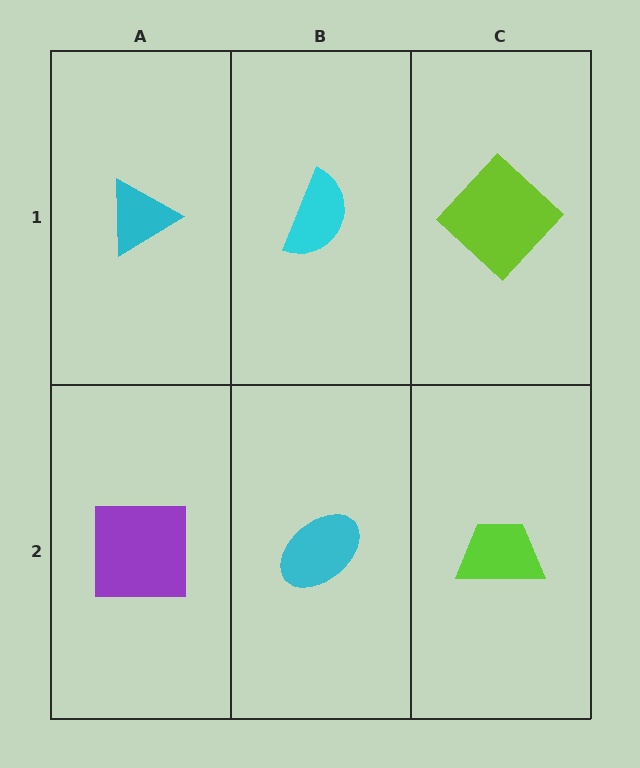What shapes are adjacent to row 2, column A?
A cyan triangle (row 1, column A), a cyan ellipse (row 2, column B).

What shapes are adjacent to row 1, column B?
A cyan ellipse (row 2, column B), a cyan triangle (row 1, column A), a lime diamond (row 1, column C).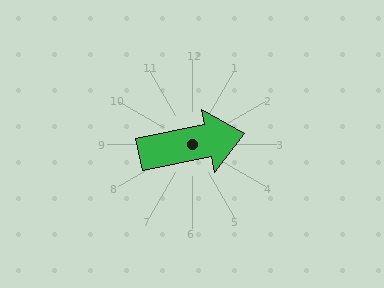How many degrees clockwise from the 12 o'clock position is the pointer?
Approximately 78 degrees.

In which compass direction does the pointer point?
East.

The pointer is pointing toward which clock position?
Roughly 3 o'clock.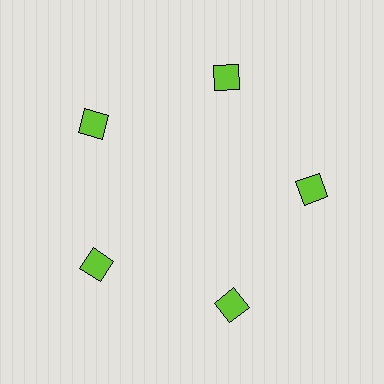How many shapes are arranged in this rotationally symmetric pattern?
There are 5 shapes, arranged in 5 groups of 1.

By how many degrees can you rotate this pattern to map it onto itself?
The pattern maps onto itself every 72 degrees of rotation.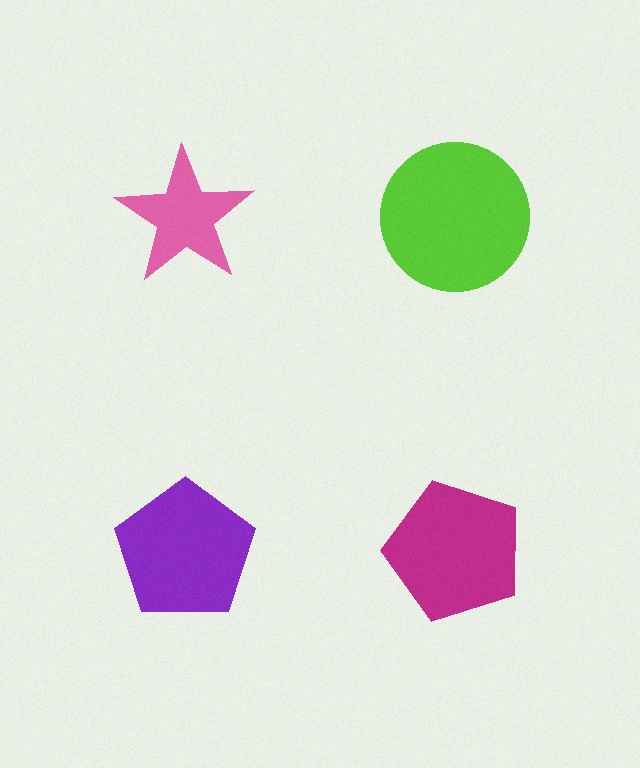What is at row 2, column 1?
A purple pentagon.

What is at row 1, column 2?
A lime circle.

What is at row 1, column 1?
A pink star.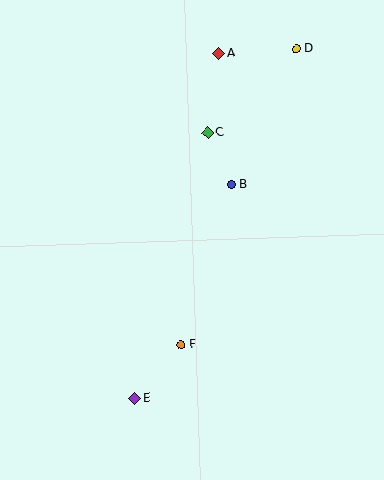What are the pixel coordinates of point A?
Point A is at (219, 53).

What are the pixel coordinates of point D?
Point D is at (296, 49).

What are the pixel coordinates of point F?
Point F is at (181, 345).